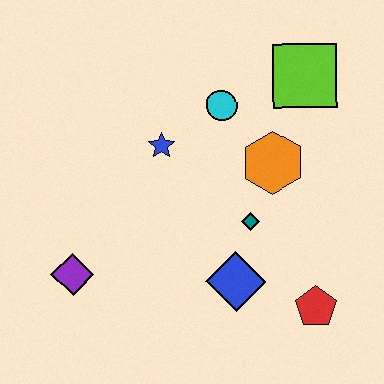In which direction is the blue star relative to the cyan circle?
The blue star is to the left of the cyan circle.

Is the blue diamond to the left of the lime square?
Yes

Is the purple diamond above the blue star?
No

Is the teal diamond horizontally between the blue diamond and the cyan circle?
No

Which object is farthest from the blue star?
The red pentagon is farthest from the blue star.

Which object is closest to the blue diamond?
The teal diamond is closest to the blue diamond.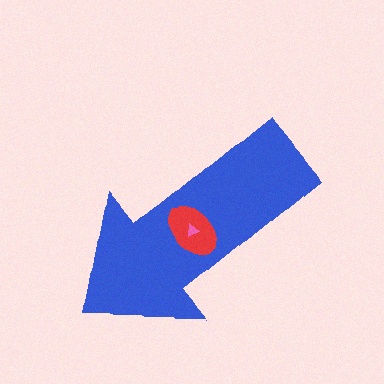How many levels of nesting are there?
3.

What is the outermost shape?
The blue arrow.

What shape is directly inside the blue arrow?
The red ellipse.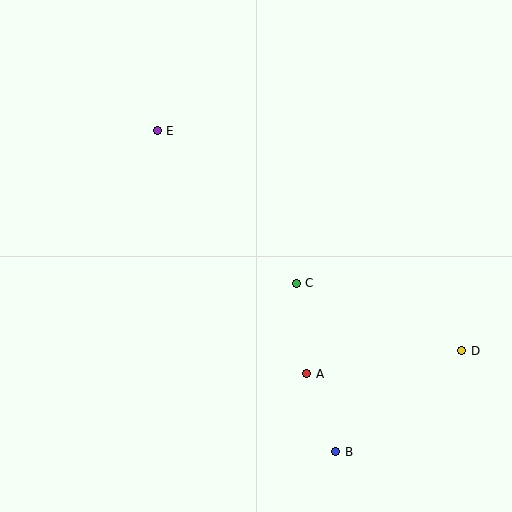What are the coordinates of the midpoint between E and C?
The midpoint between E and C is at (227, 207).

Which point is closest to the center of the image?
Point C at (296, 283) is closest to the center.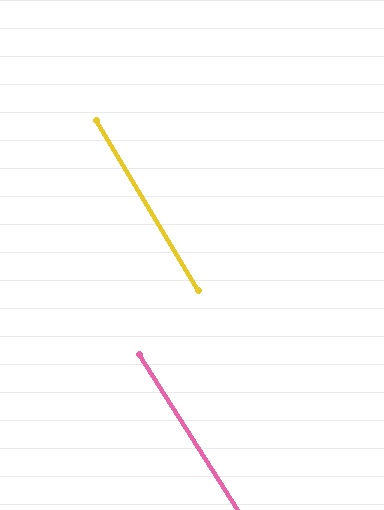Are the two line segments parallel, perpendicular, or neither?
Parallel — their directions differ by only 1.4°.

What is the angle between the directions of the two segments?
Approximately 1 degree.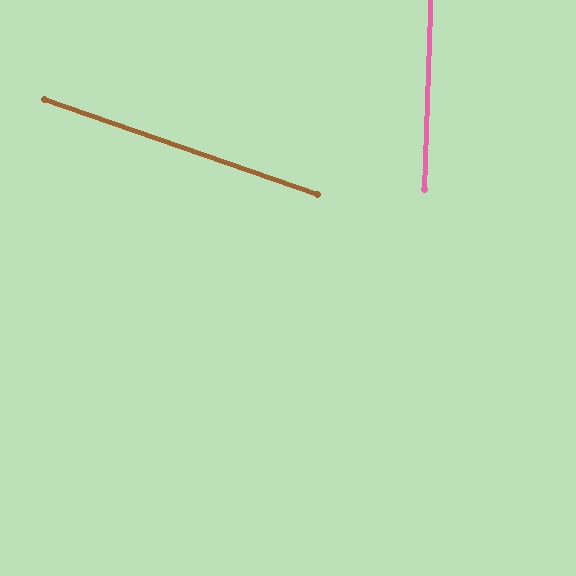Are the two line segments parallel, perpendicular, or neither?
Neither parallel nor perpendicular — they differ by about 73°.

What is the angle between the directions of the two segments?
Approximately 73 degrees.